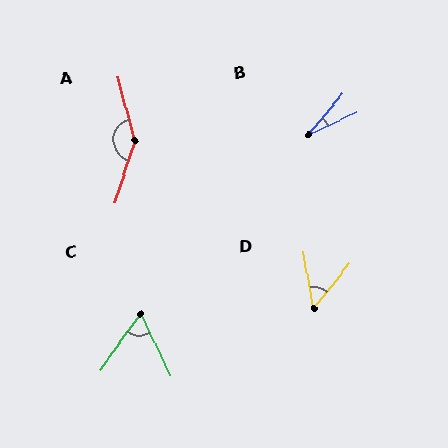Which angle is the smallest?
B, at approximately 24 degrees.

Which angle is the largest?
A, at approximately 147 degrees.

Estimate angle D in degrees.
Approximately 48 degrees.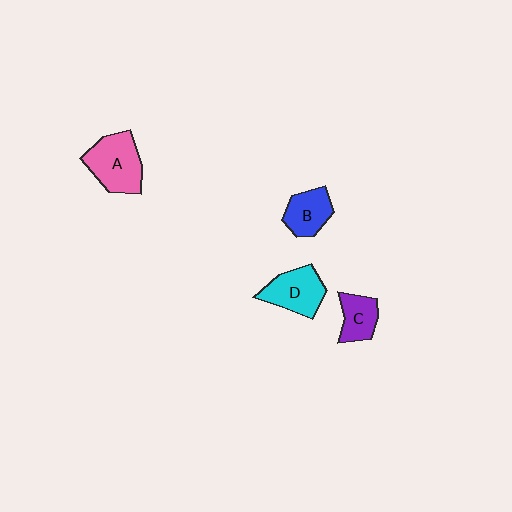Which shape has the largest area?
Shape A (pink).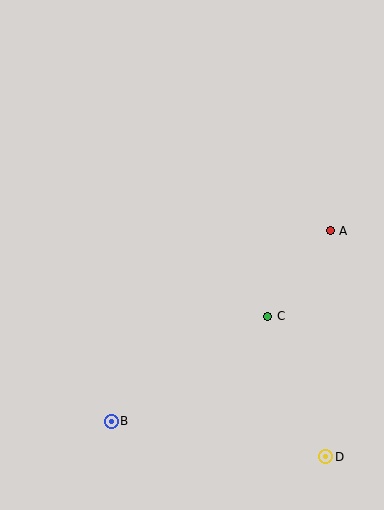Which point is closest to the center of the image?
Point C at (268, 316) is closest to the center.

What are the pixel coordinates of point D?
Point D is at (326, 457).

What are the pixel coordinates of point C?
Point C is at (268, 316).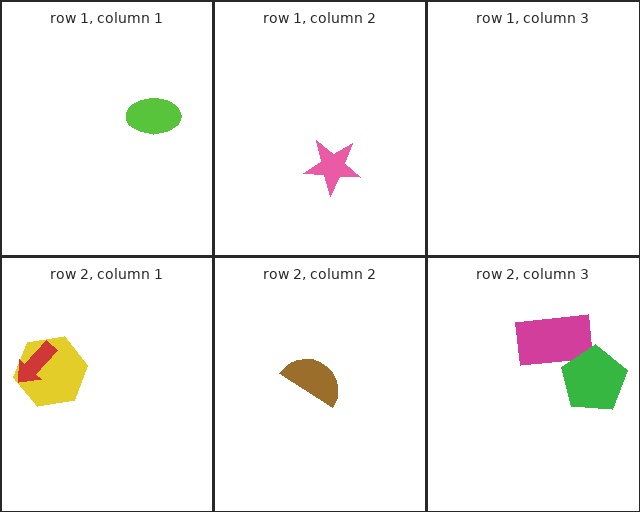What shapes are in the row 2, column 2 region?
The brown semicircle.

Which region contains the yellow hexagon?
The row 2, column 1 region.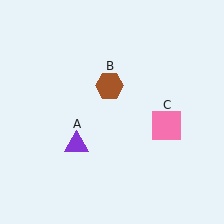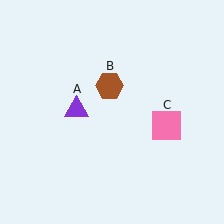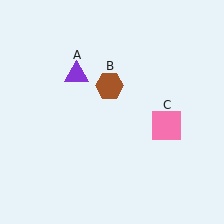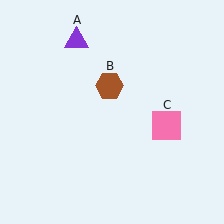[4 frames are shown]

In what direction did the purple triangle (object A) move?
The purple triangle (object A) moved up.